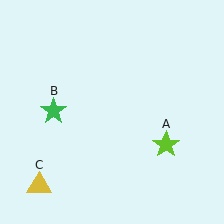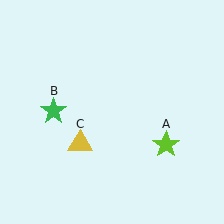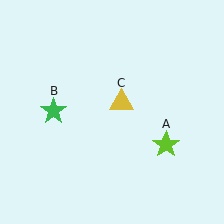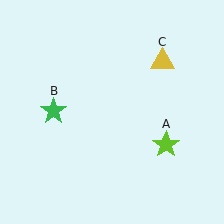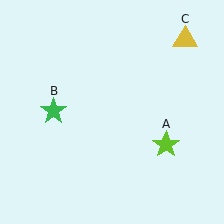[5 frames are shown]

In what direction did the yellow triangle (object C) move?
The yellow triangle (object C) moved up and to the right.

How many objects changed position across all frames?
1 object changed position: yellow triangle (object C).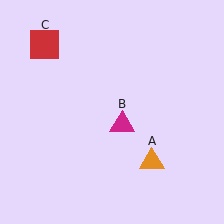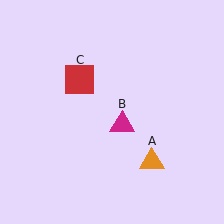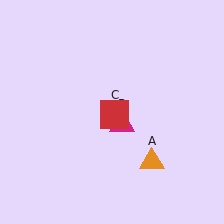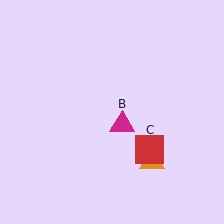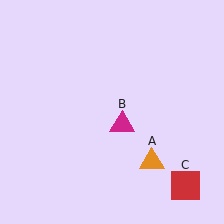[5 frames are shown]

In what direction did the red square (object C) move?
The red square (object C) moved down and to the right.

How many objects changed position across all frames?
1 object changed position: red square (object C).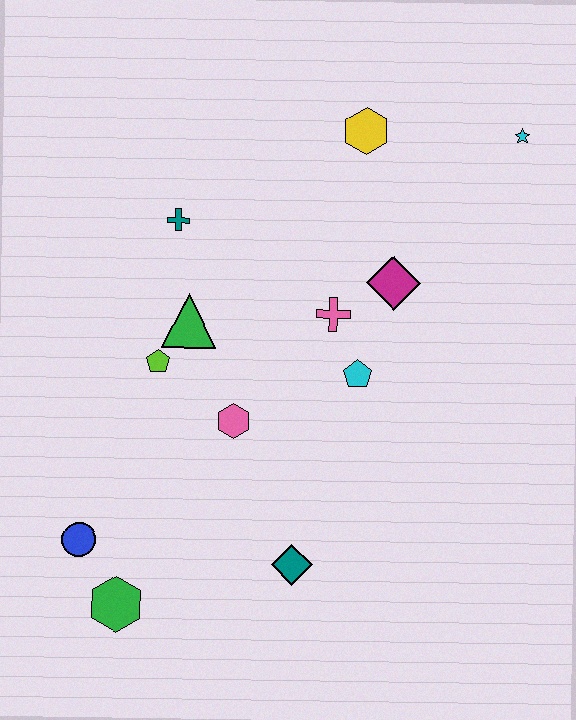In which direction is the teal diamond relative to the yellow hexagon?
The teal diamond is below the yellow hexagon.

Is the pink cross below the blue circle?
No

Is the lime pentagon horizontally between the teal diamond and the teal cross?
No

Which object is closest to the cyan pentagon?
The pink cross is closest to the cyan pentagon.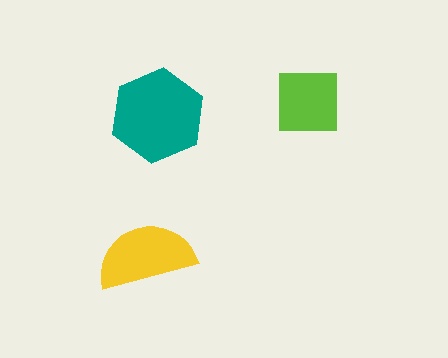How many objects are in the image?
There are 3 objects in the image.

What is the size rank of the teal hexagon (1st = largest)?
1st.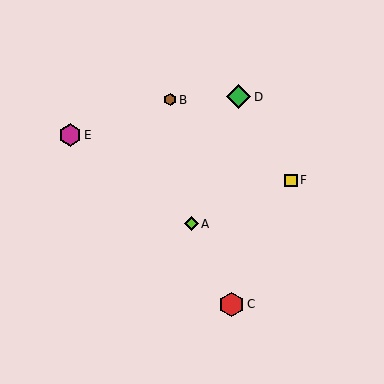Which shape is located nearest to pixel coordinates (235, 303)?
The red hexagon (labeled C) at (231, 304) is nearest to that location.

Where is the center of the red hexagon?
The center of the red hexagon is at (231, 304).